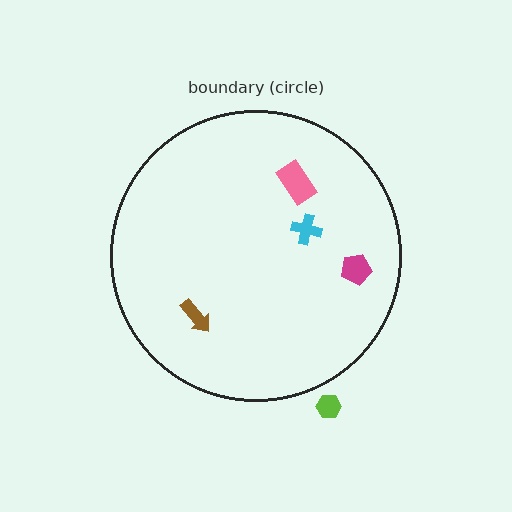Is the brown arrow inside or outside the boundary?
Inside.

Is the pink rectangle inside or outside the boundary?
Inside.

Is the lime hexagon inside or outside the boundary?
Outside.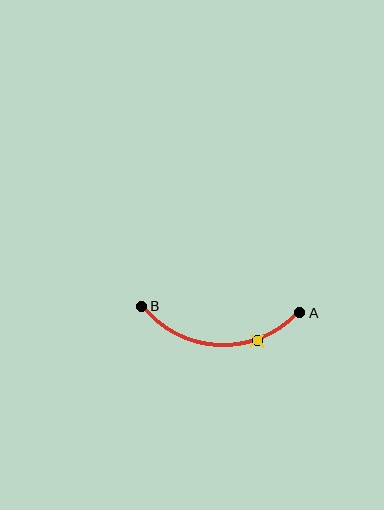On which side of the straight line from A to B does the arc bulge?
The arc bulges below the straight line connecting A and B.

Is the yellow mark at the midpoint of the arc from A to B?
No. The yellow mark lies on the arc but is closer to endpoint A. The arc midpoint would be at the point on the curve equidistant along the arc from both A and B.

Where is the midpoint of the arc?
The arc midpoint is the point on the curve farthest from the straight line joining A and B. It sits below that line.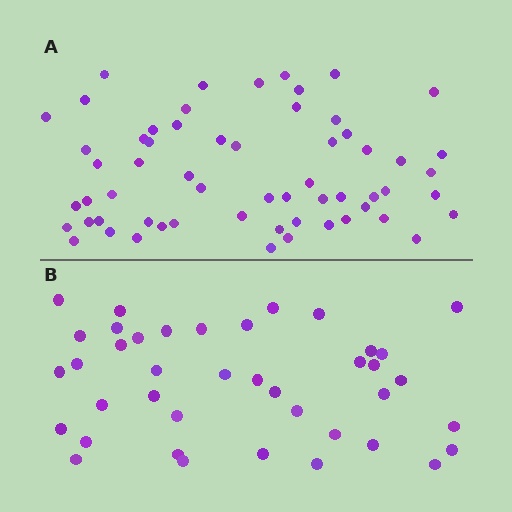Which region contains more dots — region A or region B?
Region A (the top region) has more dots.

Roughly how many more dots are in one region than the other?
Region A has approximately 20 more dots than region B.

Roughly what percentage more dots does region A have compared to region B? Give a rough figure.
About 50% more.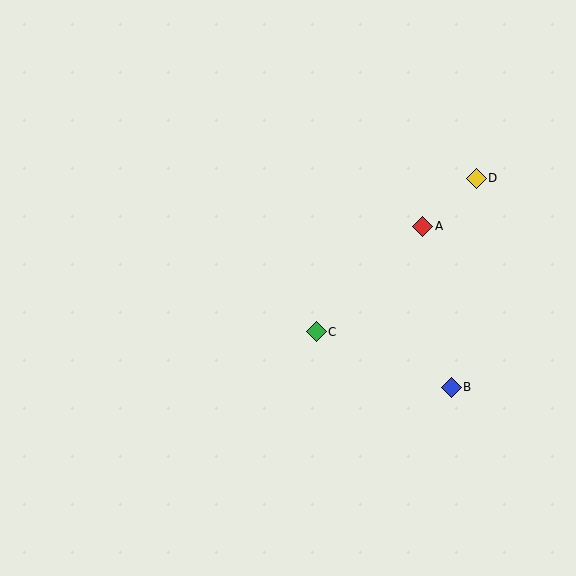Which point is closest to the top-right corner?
Point D is closest to the top-right corner.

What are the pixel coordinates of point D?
Point D is at (476, 178).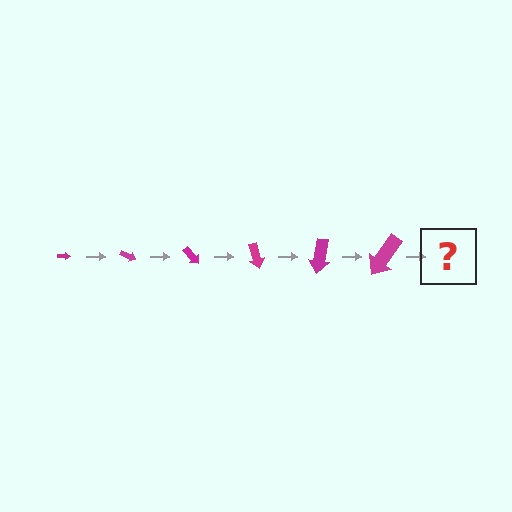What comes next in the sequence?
The next element should be an arrow, larger than the previous one and rotated 150 degrees from the start.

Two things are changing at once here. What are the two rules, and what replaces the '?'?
The two rules are that the arrow grows larger each step and it rotates 25 degrees each step. The '?' should be an arrow, larger than the previous one and rotated 150 degrees from the start.